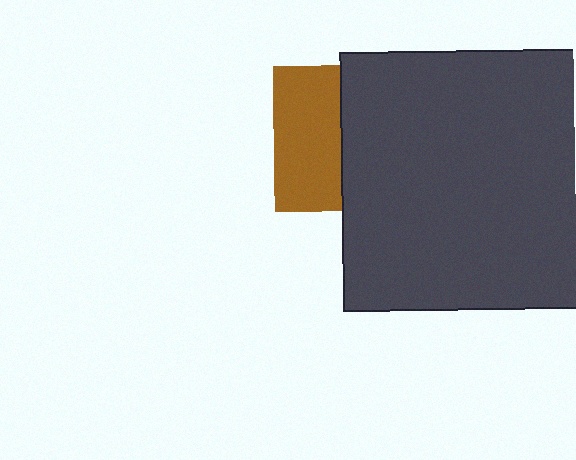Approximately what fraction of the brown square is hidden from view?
Roughly 55% of the brown square is hidden behind the dark gray rectangle.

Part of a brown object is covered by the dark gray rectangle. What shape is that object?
It is a square.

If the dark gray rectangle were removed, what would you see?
You would see the complete brown square.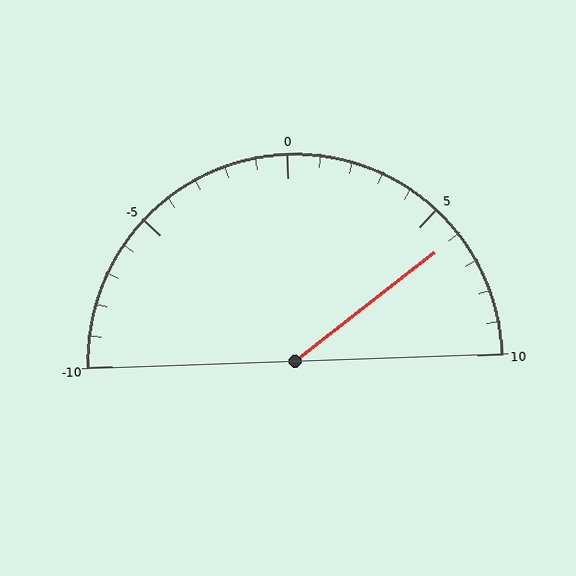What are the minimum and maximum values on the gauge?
The gauge ranges from -10 to 10.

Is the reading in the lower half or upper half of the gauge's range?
The reading is in the upper half of the range (-10 to 10).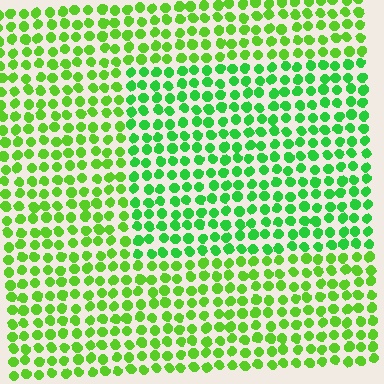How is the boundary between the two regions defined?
The boundary is defined purely by a slight shift in hue (about 25 degrees). Spacing, size, and orientation are identical on both sides.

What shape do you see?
I see a rectangle.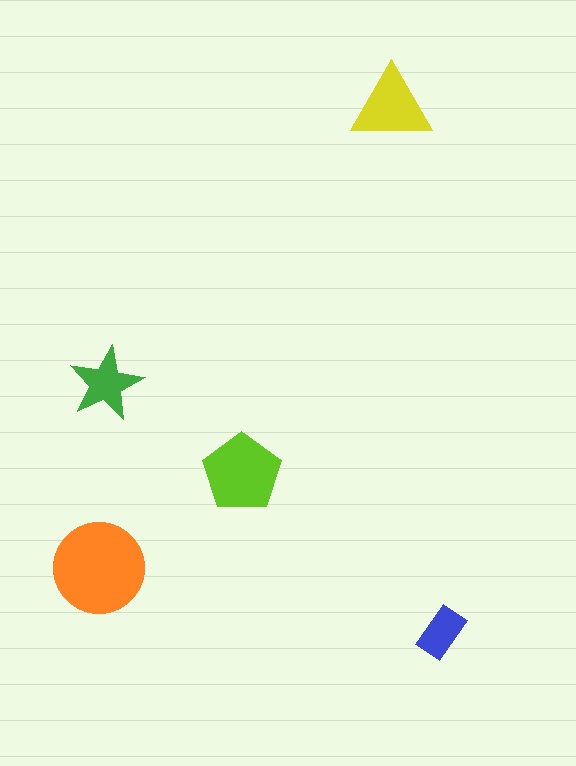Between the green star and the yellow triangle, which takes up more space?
The yellow triangle.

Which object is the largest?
The orange circle.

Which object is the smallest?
The blue rectangle.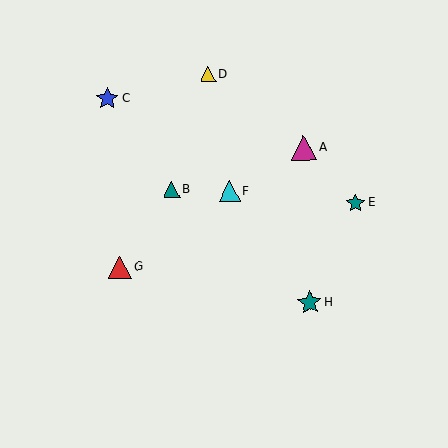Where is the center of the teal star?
The center of the teal star is at (355, 203).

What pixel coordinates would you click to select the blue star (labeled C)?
Click at (107, 98) to select the blue star C.